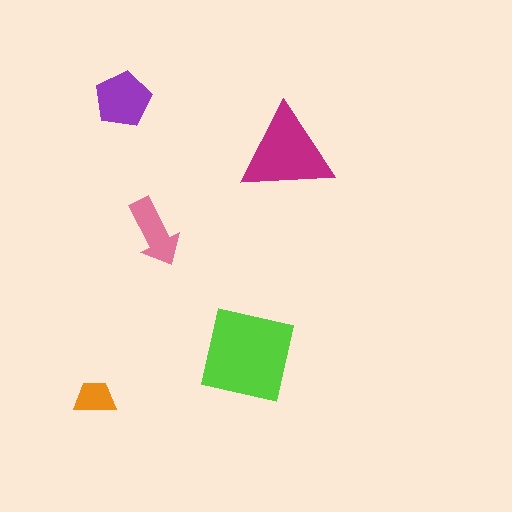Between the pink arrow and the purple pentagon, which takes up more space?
The purple pentagon.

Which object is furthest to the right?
The magenta triangle is rightmost.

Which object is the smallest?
The orange trapezoid.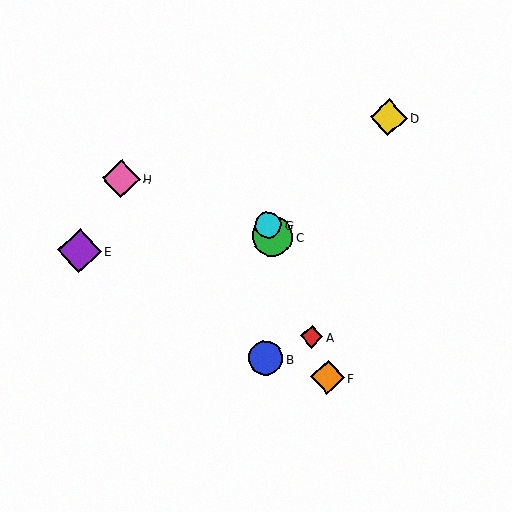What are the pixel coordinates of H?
Object H is at (121, 179).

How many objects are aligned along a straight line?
4 objects (A, C, F, G) are aligned along a straight line.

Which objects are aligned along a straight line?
Objects A, C, F, G are aligned along a straight line.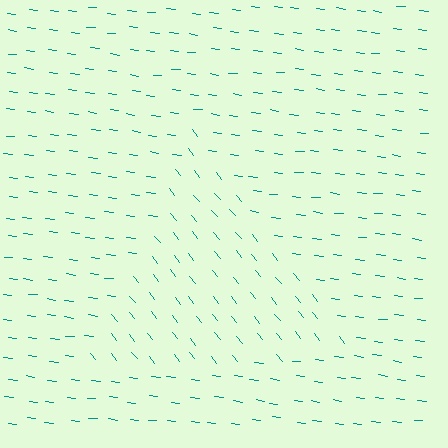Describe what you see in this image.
The image is filled with small teal line segments. A triangle region in the image has lines oriented differently from the surrounding lines, creating a visible texture boundary.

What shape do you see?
I see a triangle.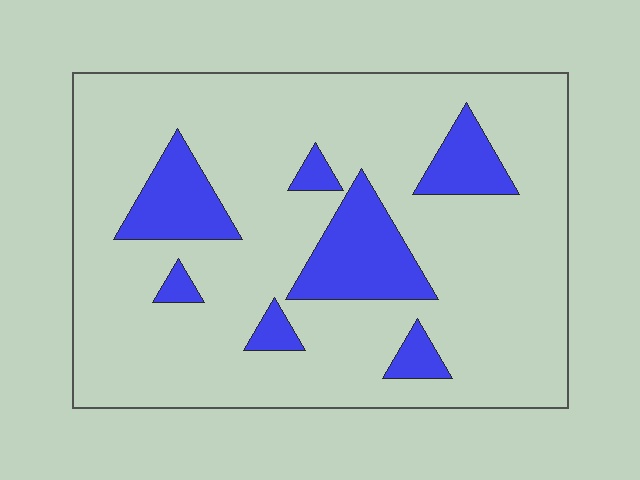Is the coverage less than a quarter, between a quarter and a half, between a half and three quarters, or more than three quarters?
Less than a quarter.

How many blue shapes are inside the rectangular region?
7.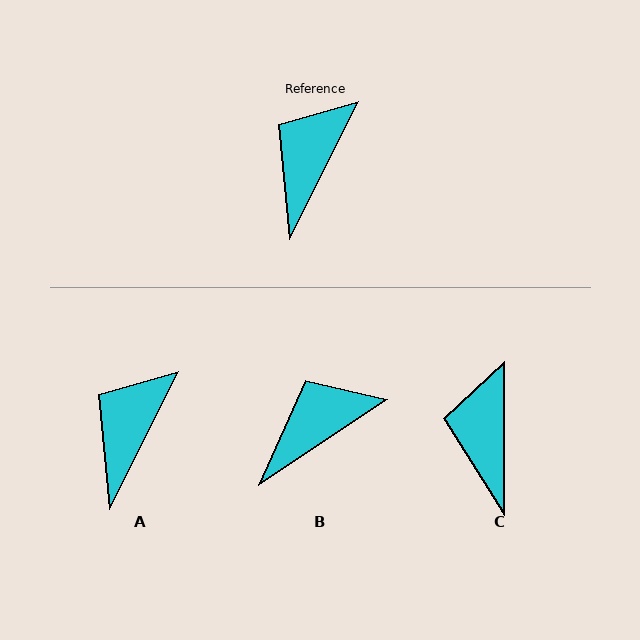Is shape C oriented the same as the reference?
No, it is off by about 27 degrees.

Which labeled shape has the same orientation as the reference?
A.